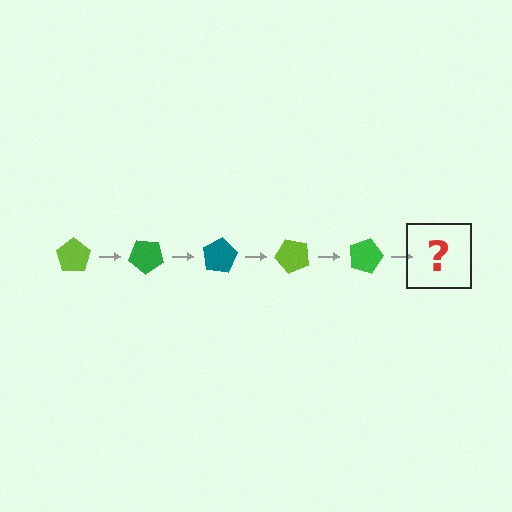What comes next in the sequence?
The next element should be a teal pentagon, rotated 200 degrees from the start.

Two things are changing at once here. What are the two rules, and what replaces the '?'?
The two rules are that it rotates 40 degrees each step and the color cycles through lime, green, and teal. The '?' should be a teal pentagon, rotated 200 degrees from the start.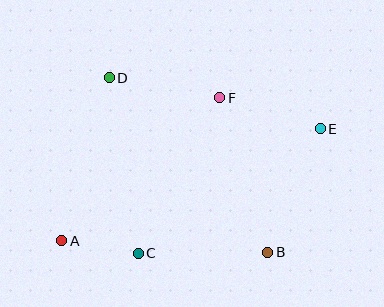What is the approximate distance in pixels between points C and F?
The distance between C and F is approximately 175 pixels.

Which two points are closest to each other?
Points A and C are closest to each other.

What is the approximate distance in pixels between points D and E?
The distance between D and E is approximately 217 pixels.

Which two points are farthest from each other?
Points A and E are farthest from each other.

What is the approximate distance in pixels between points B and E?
The distance between B and E is approximately 134 pixels.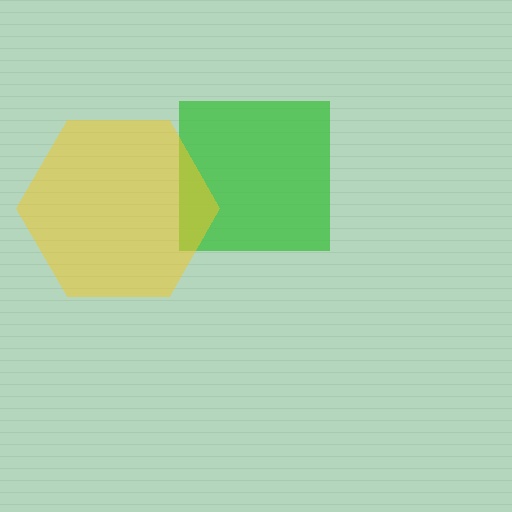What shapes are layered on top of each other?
The layered shapes are: a green square, a yellow hexagon.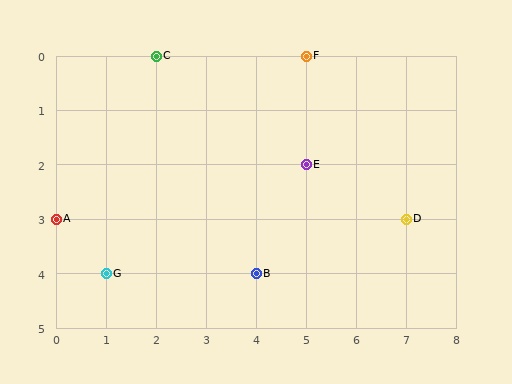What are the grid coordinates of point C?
Point C is at grid coordinates (2, 0).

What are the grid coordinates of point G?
Point G is at grid coordinates (1, 4).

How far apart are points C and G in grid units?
Points C and G are 1 column and 4 rows apart (about 4.1 grid units diagonally).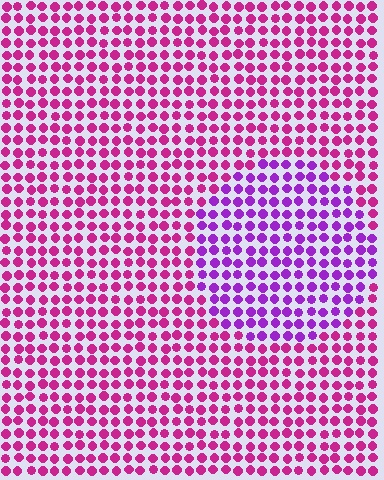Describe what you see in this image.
The image is filled with small magenta elements in a uniform arrangement. A circle-shaped region is visible where the elements are tinted to a slightly different hue, forming a subtle color boundary.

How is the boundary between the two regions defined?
The boundary is defined purely by a slight shift in hue (about 37 degrees). Spacing, size, and orientation are identical on both sides.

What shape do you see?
I see a circle.